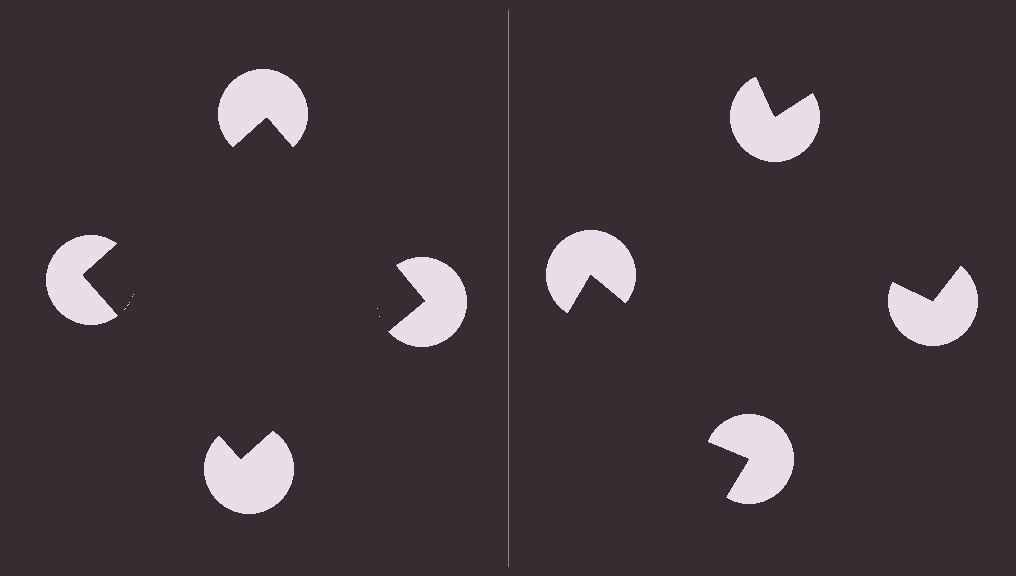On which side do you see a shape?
An illusory square appears on the left side. On the right side the wedge cuts are rotated, so no coherent shape forms.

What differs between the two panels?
The pac-man discs are positioned identically on both sides; only the wedge orientations differ. On the left they align to a square; on the right they are misaligned.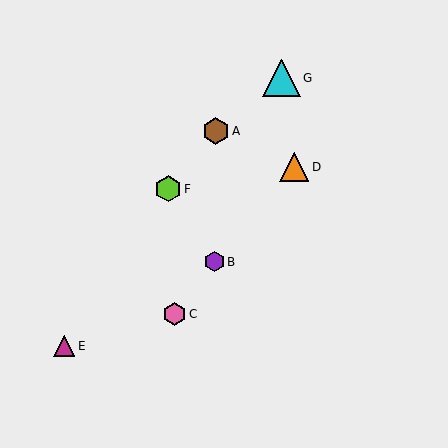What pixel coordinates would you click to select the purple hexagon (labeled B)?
Click at (214, 262) to select the purple hexagon B.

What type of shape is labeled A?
Shape A is a brown hexagon.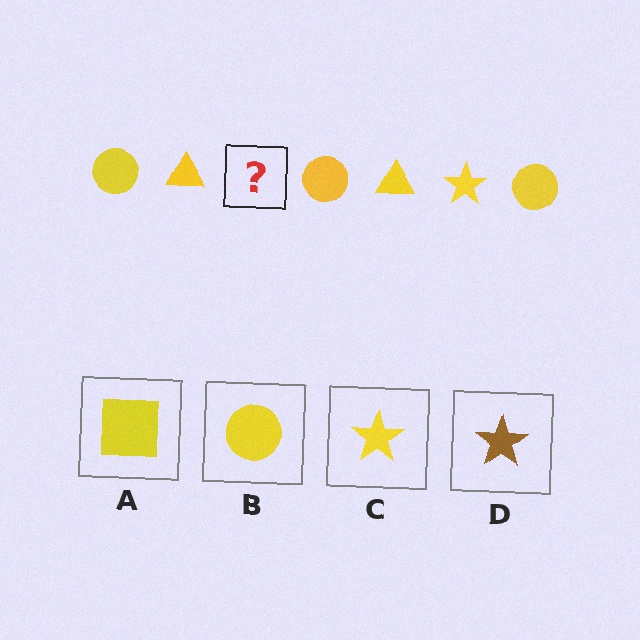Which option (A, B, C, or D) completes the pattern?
C.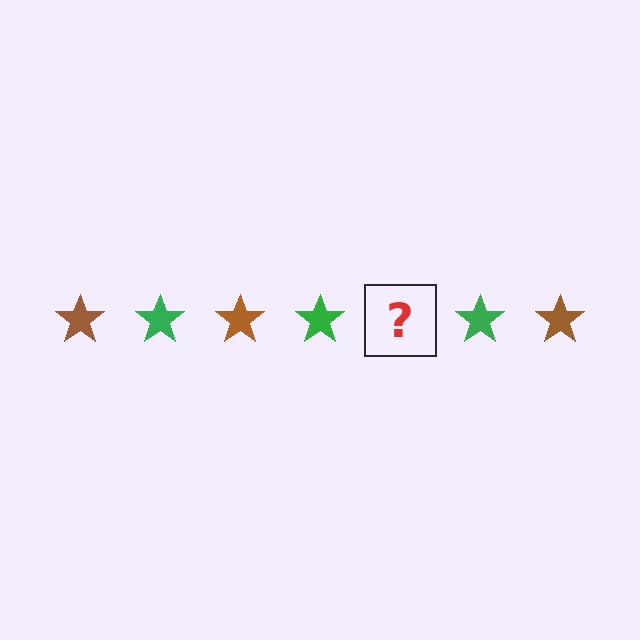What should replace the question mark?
The question mark should be replaced with a brown star.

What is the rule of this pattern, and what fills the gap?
The rule is that the pattern cycles through brown, green stars. The gap should be filled with a brown star.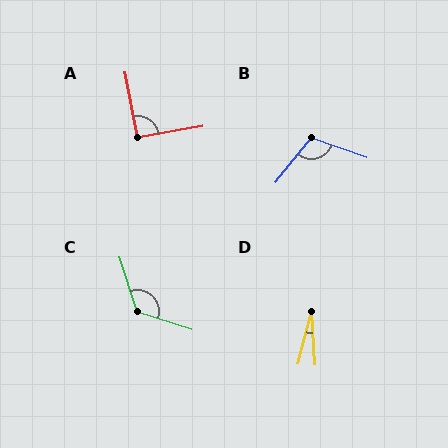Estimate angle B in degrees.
Approximately 109 degrees.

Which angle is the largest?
C, at approximately 126 degrees.